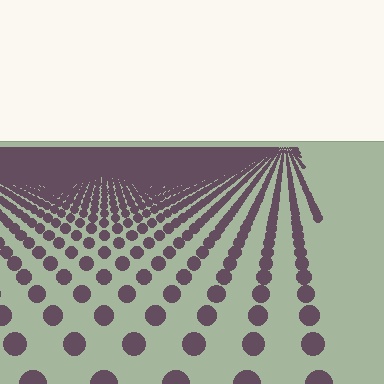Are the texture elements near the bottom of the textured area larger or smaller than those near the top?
Larger. Near the bottom, elements are closer to the viewer and appear at a bigger on-screen size.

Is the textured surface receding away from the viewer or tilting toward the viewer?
The surface is receding away from the viewer. Texture elements get smaller and denser toward the top.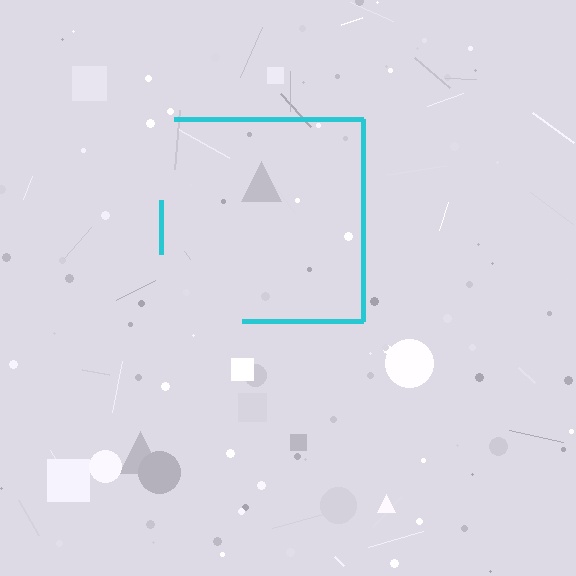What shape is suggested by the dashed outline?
The dashed outline suggests a square.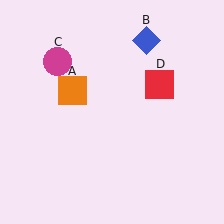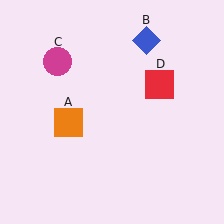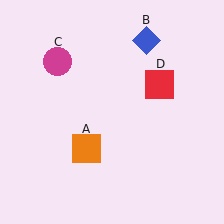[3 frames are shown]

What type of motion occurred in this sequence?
The orange square (object A) rotated counterclockwise around the center of the scene.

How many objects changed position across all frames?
1 object changed position: orange square (object A).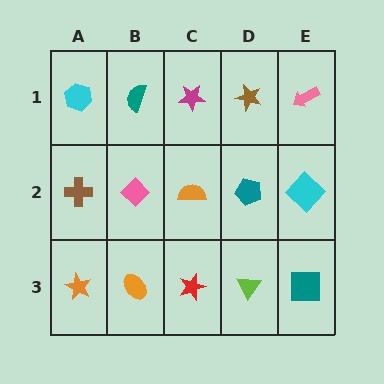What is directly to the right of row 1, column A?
A teal semicircle.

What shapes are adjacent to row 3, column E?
A cyan diamond (row 2, column E), a lime triangle (row 3, column D).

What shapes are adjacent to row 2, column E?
A pink arrow (row 1, column E), a teal square (row 3, column E), a teal pentagon (row 2, column D).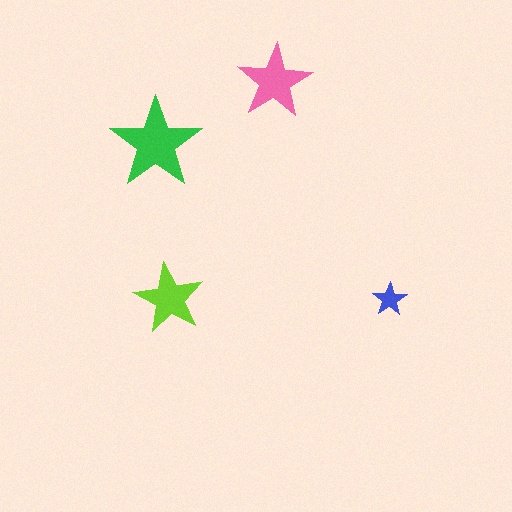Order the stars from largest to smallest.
the green one, the pink one, the lime one, the blue one.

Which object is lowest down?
The blue star is bottommost.